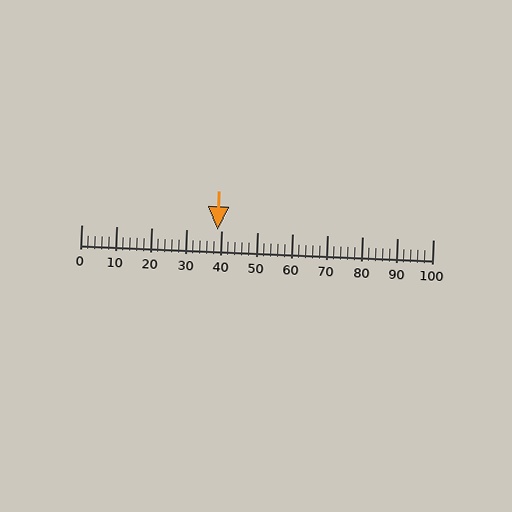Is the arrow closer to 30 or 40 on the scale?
The arrow is closer to 40.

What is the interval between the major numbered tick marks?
The major tick marks are spaced 10 units apart.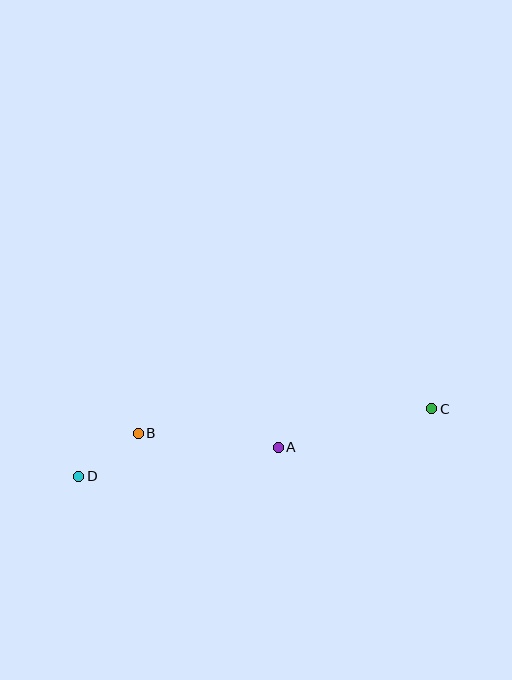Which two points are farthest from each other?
Points C and D are farthest from each other.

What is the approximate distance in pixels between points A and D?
The distance between A and D is approximately 202 pixels.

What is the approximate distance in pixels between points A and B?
The distance between A and B is approximately 141 pixels.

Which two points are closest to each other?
Points B and D are closest to each other.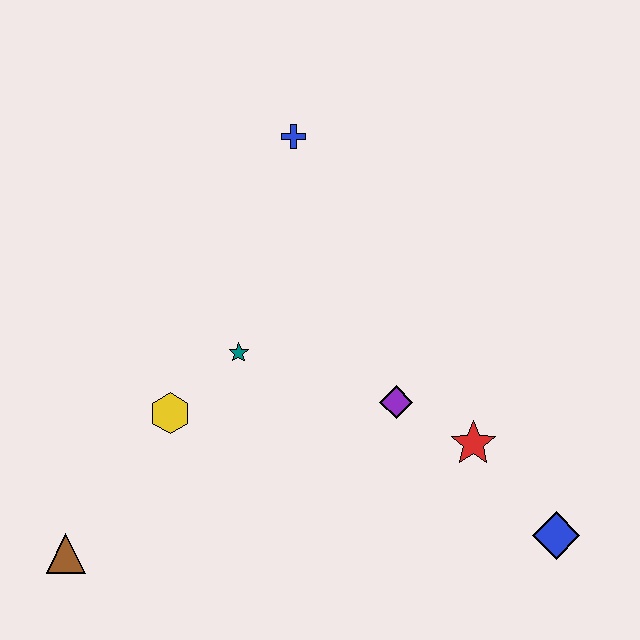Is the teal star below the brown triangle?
No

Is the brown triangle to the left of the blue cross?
Yes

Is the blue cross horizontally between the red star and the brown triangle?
Yes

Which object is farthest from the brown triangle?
The blue diamond is farthest from the brown triangle.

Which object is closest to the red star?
The purple diamond is closest to the red star.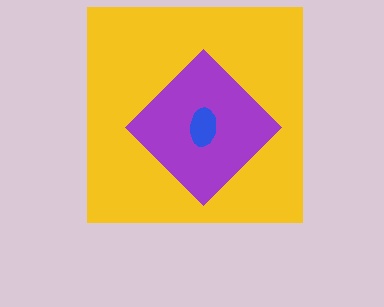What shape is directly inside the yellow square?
The purple diamond.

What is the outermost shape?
The yellow square.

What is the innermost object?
The blue ellipse.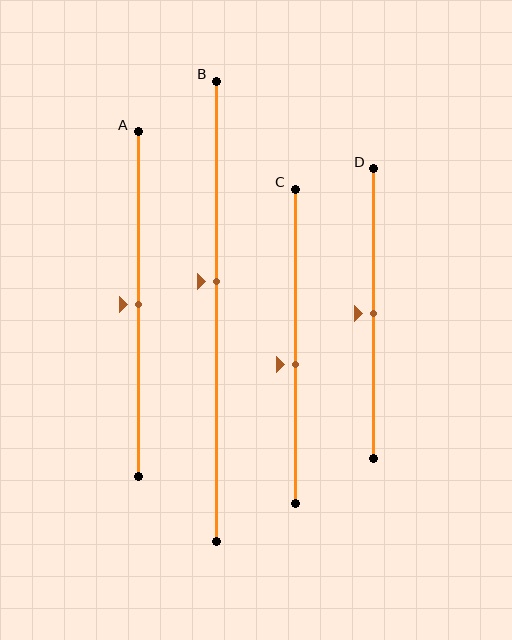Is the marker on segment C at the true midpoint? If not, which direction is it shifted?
No, the marker on segment C is shifted downward by about 6% of the segment length.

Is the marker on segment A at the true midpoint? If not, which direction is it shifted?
Yes, the marker on segment A is at the true midpoint.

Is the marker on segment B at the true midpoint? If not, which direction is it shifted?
No, the marker on segment B is shifted upward by about 6% of the segment length.